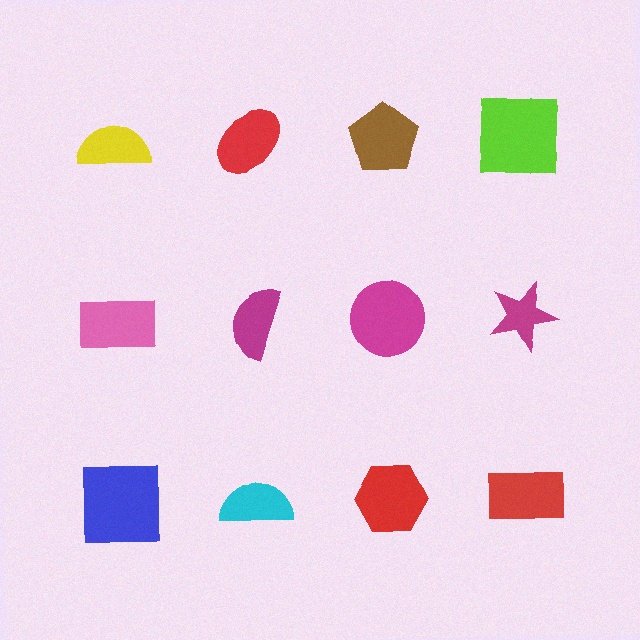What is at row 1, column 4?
A lime square.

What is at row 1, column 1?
A yellow semicircle.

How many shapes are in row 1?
4 shapes.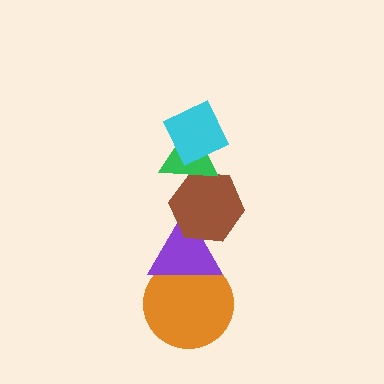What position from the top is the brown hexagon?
The brown hexagon is 3rd from the top.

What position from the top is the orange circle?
The orange circle is 5th from the top.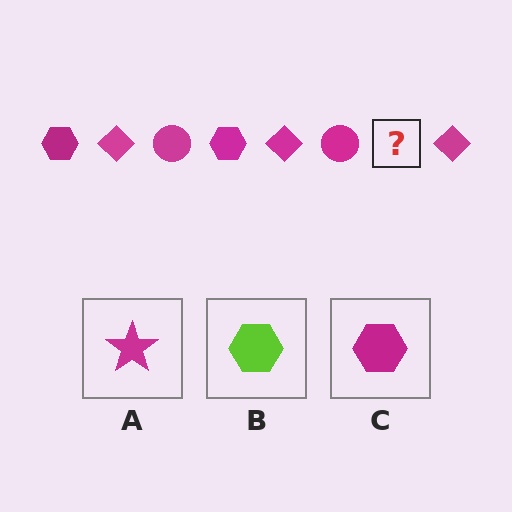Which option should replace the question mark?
Option C.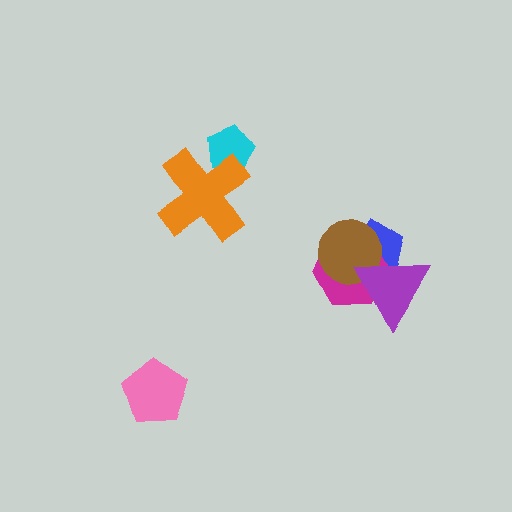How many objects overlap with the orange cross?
1 object overlaps with the orange cross.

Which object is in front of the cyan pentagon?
The orange cross is in front of the cyan pentagon.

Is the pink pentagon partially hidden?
No, no other shape covers it.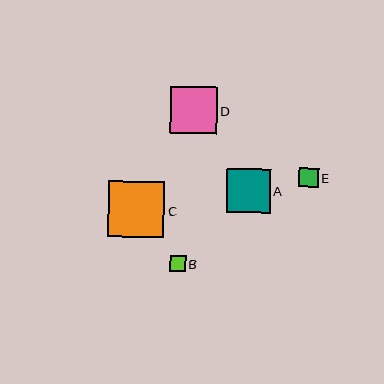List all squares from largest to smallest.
From largest to smallest: C, D, A, E, B.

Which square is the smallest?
Square B is the smallest with a size of approximately 16 pixels.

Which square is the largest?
Square C is the largest with a size of approximately 56 pixels.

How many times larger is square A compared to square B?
Square A is approximately 2.7 times the size of square B.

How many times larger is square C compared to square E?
Square C is approximately 2.9 times the size of square E.